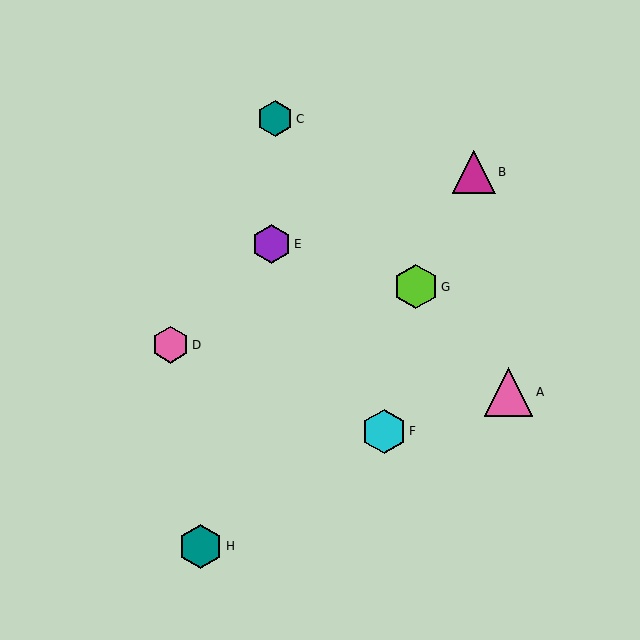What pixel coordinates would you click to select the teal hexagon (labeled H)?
Click at (201, 546) to select the teal hexagon H.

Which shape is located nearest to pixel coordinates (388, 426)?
The cyan hexagon (labeled F) at (384, 431) is nearest to that location.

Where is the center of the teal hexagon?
The center of the teal hexagon is at (275, 119).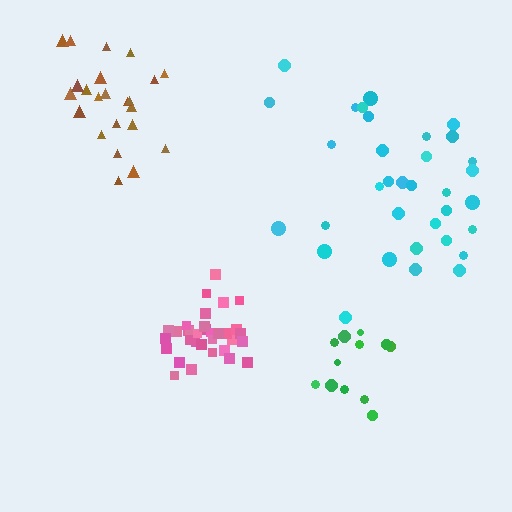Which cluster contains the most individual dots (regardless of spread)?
Cyan (34).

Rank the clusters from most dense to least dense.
pink, brown, green, cyan.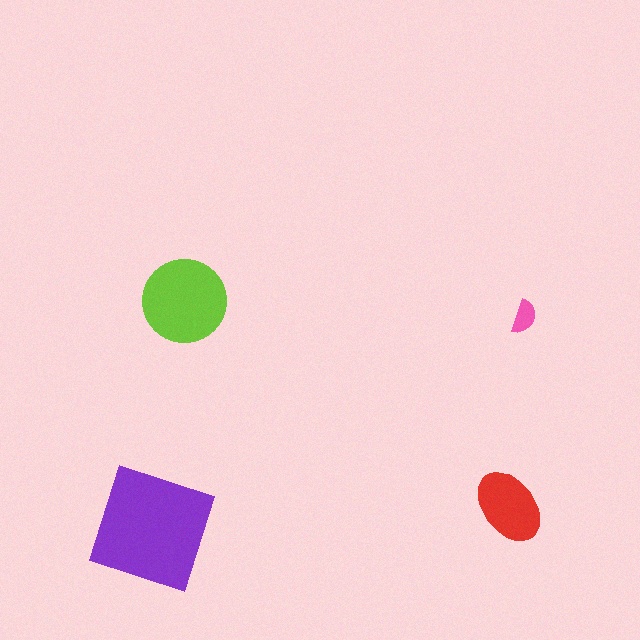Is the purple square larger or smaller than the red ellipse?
Larger.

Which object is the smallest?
The pink semicircle.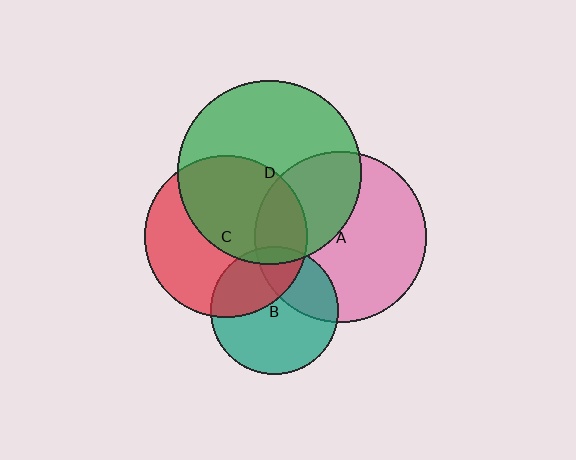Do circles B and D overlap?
Yes.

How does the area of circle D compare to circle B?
Approximately 2.1 times.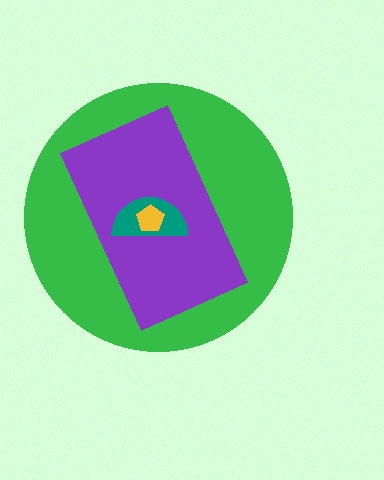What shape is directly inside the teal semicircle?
The yellow pentagon.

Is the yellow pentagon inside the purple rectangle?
Yes.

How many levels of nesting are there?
4.